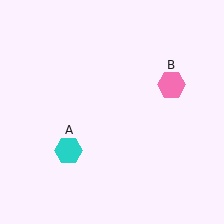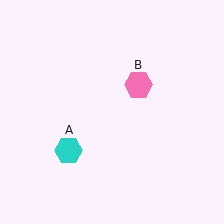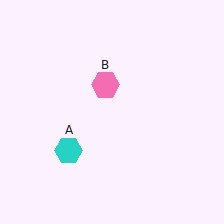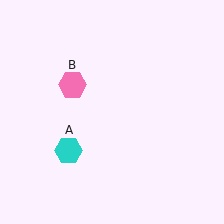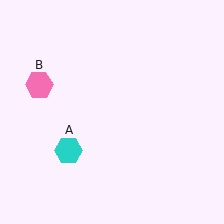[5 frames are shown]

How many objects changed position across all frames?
1 object changed position: pink hexagon (object B).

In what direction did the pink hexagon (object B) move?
The pink hexagon (object B) moved left.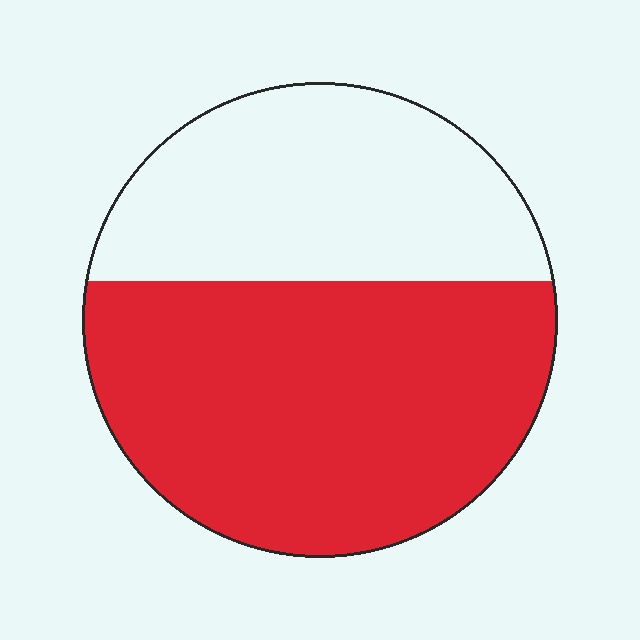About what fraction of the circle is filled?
About three fifths (3/5).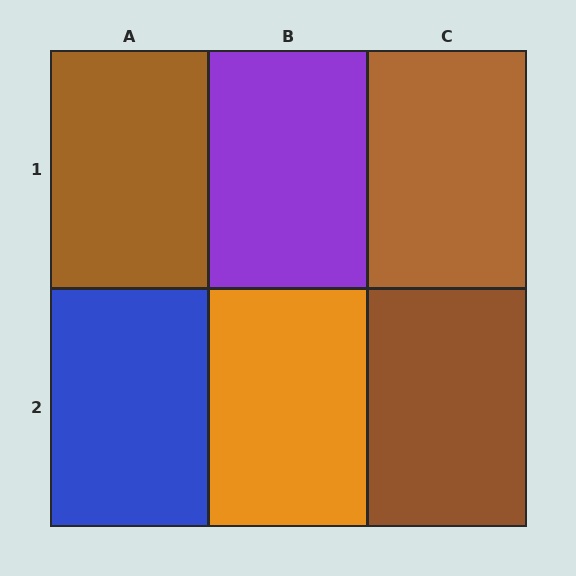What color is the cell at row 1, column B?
Purple.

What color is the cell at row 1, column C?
Brown.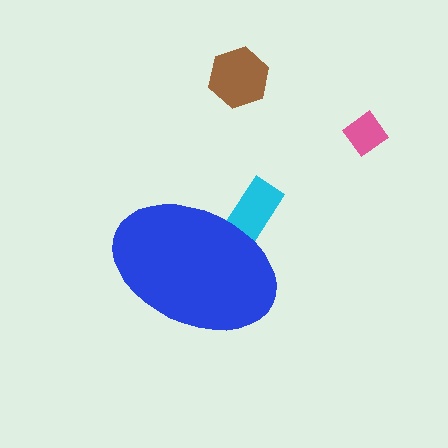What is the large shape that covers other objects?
A blue ellipse.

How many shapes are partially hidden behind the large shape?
1 shape is partially hidden.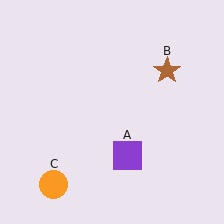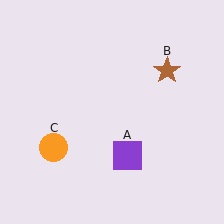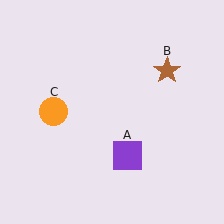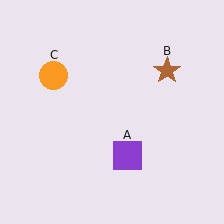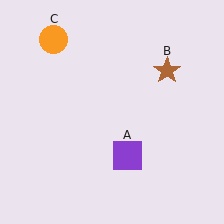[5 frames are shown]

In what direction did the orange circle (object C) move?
The orange circle (object C) moved up.